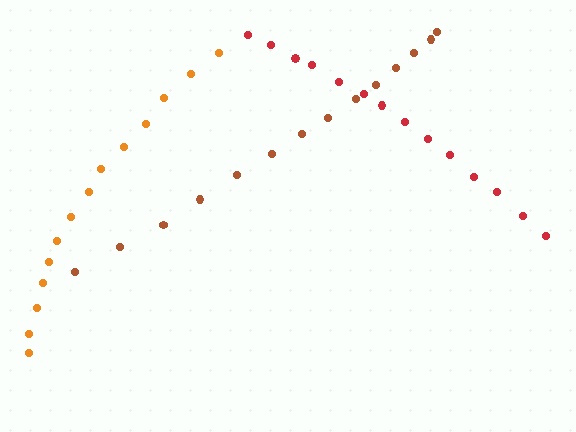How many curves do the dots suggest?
There are 3 distinct paths.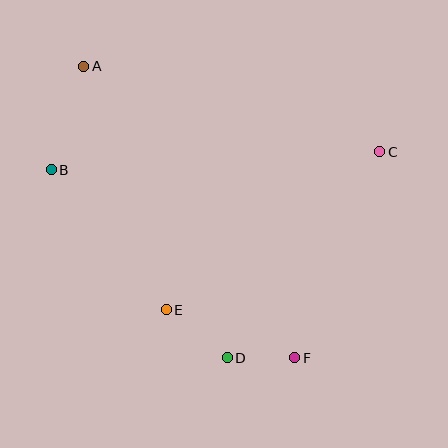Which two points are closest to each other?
Points D and F are closest to each other.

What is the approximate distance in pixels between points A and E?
The distance between A and E is approximately 257 pixels.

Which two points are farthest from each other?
Points A and F are farthest from each other.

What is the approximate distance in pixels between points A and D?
The distance between A and D is approximately 325 pixels.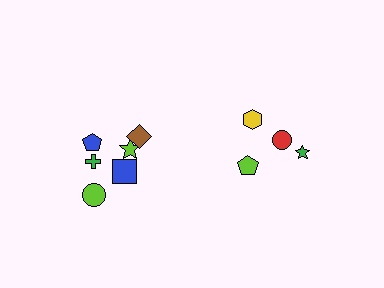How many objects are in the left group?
There are 6 objects.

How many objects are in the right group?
There are 4 objects.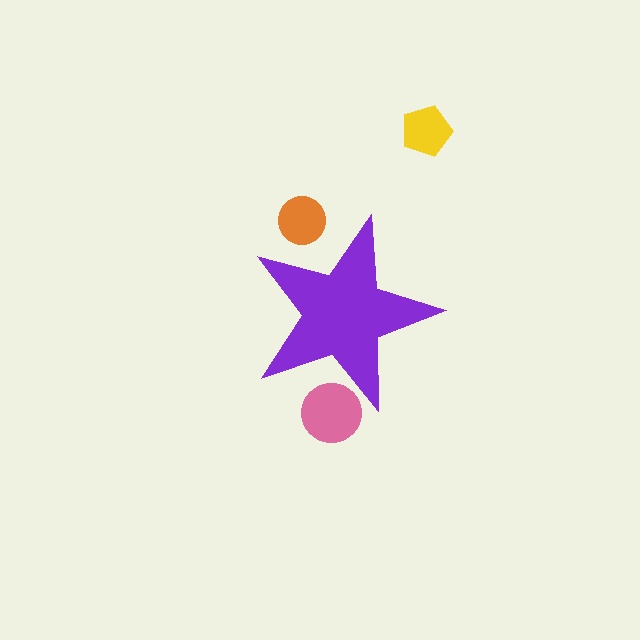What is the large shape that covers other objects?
A purple star.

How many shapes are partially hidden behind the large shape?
2 shapes are partially hidden.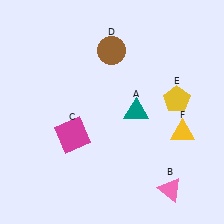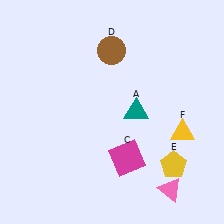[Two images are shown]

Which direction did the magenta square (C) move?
The magenta square (C) moved right.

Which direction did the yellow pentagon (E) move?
The yellow pentagon (E) moved down.